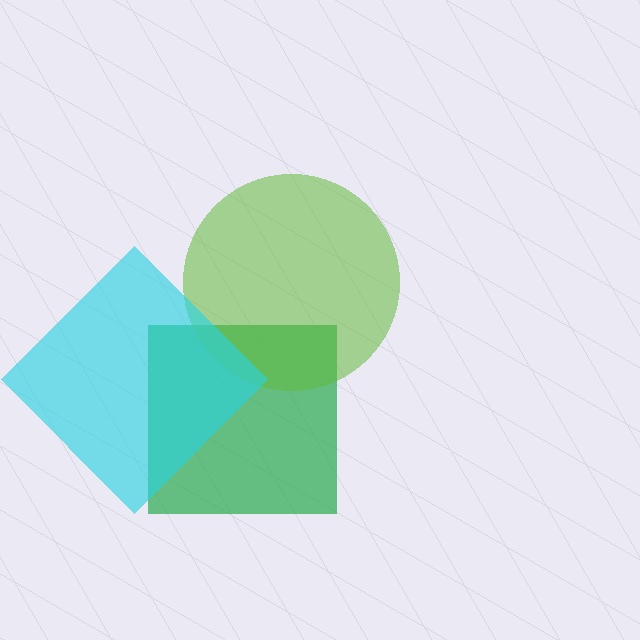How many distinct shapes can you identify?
There are 3 distinct shapes: a green square, a lime circle, a cyan diamond.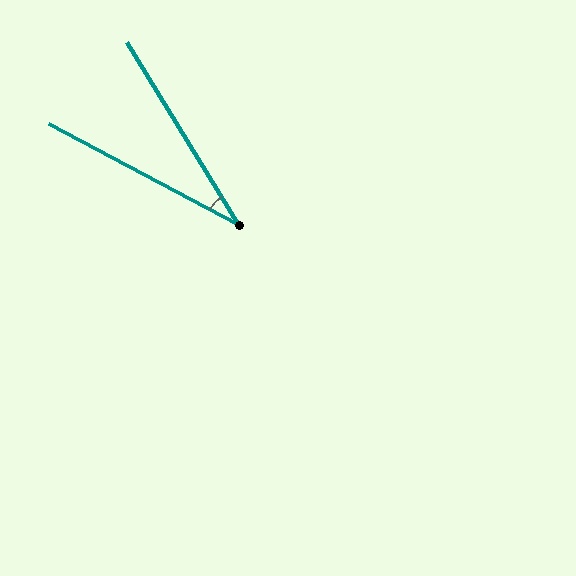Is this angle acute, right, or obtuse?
It is acute.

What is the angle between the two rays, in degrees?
Approximately 31 degrees.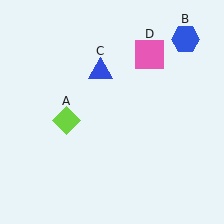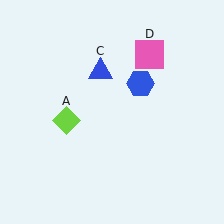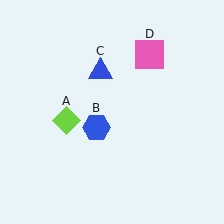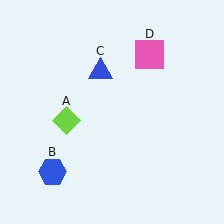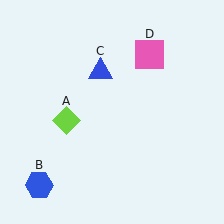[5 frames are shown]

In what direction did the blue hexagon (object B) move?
The blue hexagon (object B) moved down and to the left.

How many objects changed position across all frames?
1 object changed position: blue hexagon (object B).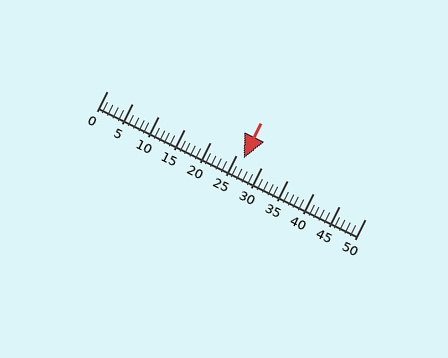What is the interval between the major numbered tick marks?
The major tick marks are spaced 5 units apart.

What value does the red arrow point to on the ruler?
The red arrow points to approximately 26.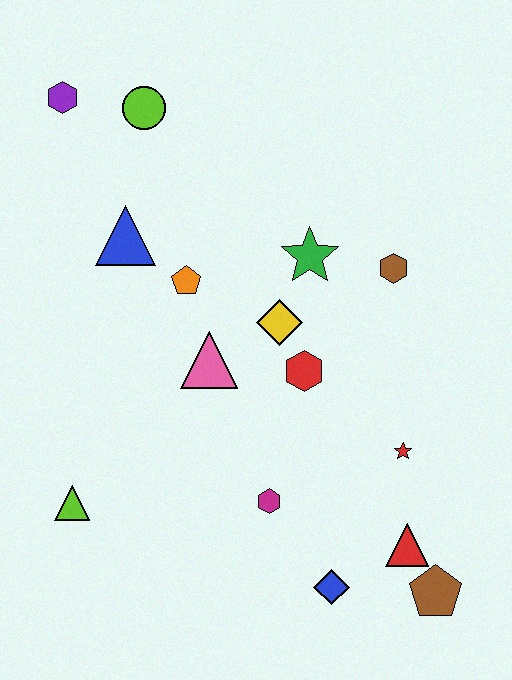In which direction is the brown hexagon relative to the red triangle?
The brown hexagon is above the red triangle.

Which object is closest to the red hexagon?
The yellow diamond is closest to the red hexagon.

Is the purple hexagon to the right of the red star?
No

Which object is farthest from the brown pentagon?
The purple hexagon is farthest from the brown pentagon.